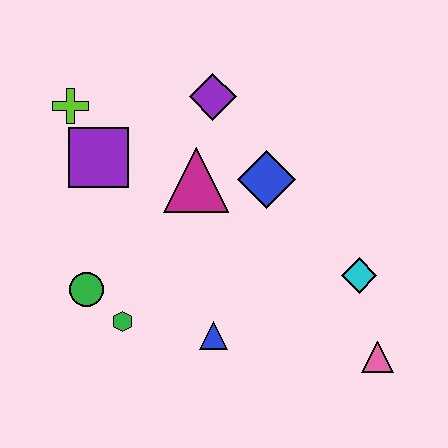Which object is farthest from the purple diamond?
The pink triangle is farthest from the purple diamond.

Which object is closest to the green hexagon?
The green circle is closest to the green hexagon.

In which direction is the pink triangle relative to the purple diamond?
The pink triangle is below the purple diamond.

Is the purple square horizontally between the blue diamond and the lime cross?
Yes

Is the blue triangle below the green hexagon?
Yes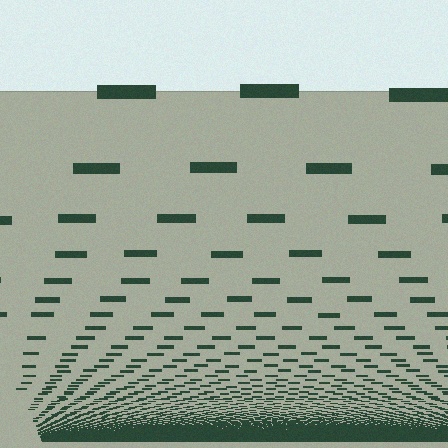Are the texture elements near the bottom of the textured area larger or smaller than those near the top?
Smaller. The gradient is inverted — elements near the bottom are smaller and denser.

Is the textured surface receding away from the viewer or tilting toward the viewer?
The surface appears to tilt toward the viewer. Texture elements get larger and sparser toward the top.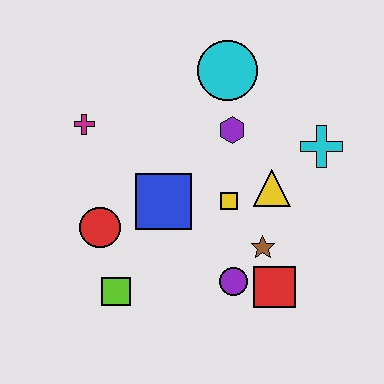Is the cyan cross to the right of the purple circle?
Yes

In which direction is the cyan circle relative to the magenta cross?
The cyan circle is to the right of the magenta cross.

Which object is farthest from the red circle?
The cyan cross is farthest from the red circle.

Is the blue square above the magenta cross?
No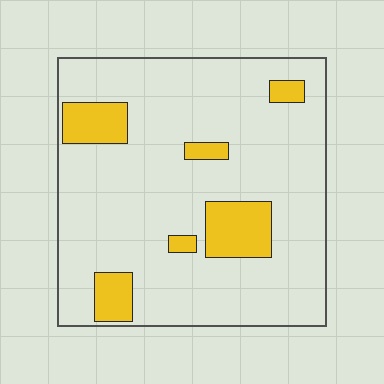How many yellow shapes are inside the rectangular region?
6.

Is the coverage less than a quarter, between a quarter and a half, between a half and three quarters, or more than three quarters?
Less than a quarter.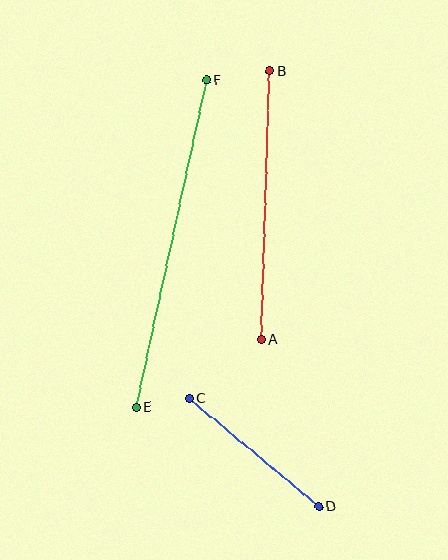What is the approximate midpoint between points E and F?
The midpoint is at approximately (171, 244) pixels.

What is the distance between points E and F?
The distance is approximately 335 pixels.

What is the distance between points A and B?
The distance is approximately 268 pixels.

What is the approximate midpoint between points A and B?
The midpoint is at approximately (265, 205) pixels.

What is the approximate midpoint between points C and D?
The midpoint is at approximately (254, 452) pixels.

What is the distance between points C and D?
The distance is approximately 169 pixels.